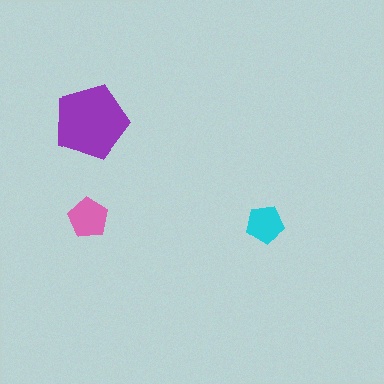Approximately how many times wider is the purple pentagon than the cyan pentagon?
About 2 times wider.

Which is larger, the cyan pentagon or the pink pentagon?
The pink one.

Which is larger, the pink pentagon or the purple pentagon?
The purple one.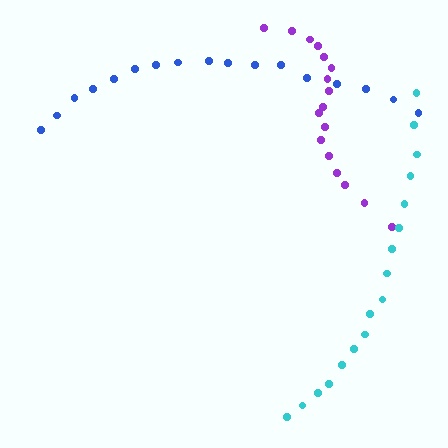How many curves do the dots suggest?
There are 3 distinct paths.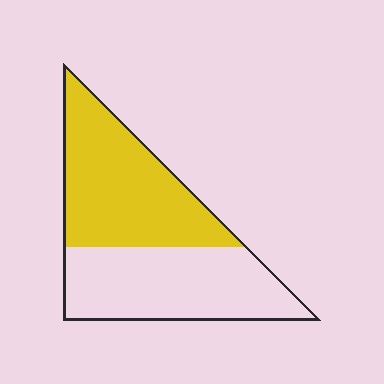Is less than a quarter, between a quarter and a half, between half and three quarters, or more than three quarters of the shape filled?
Between half and three quarters.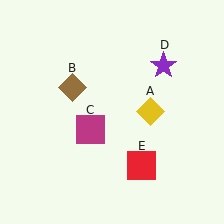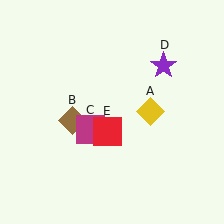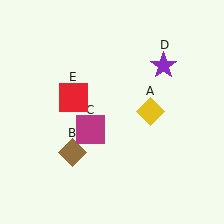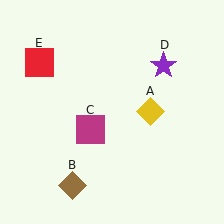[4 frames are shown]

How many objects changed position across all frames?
2 objects changed position: brown diamond (object B), red square (object E).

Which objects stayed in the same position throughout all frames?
Yellow diamond (object A) and magenta square (object C) and purple star (object D) remained stationary.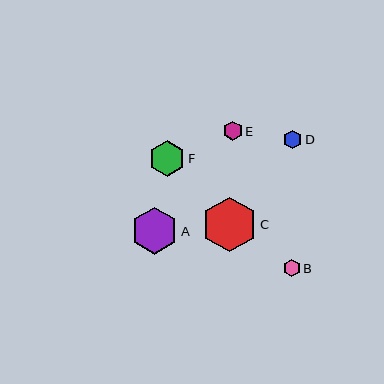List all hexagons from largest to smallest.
From largest to smallest: C, A, F, E, D, B.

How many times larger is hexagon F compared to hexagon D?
Hexagon F is approximately 1.9 times the size of hexagon D.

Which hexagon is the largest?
Hexagon C is the largest with a size of approximately 55 pixels.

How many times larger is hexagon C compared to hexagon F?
Hexagon C is approximately 1.5 times the size of hexagon F.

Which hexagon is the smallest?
Hexagon B is the smallest with a size of approximately 17 pixels.